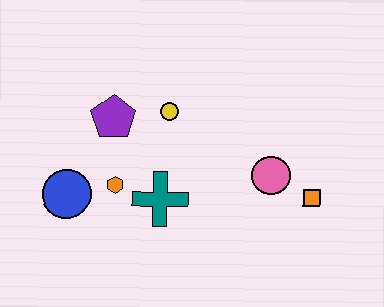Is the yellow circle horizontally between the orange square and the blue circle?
Yes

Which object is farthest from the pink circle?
The blue circle is farthest from the pink circle.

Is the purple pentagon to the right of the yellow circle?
No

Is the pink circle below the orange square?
No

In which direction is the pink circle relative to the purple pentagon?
The pink circle is to the right of the purple pentagon.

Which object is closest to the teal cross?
The orange hexagon is closest to the teal cross.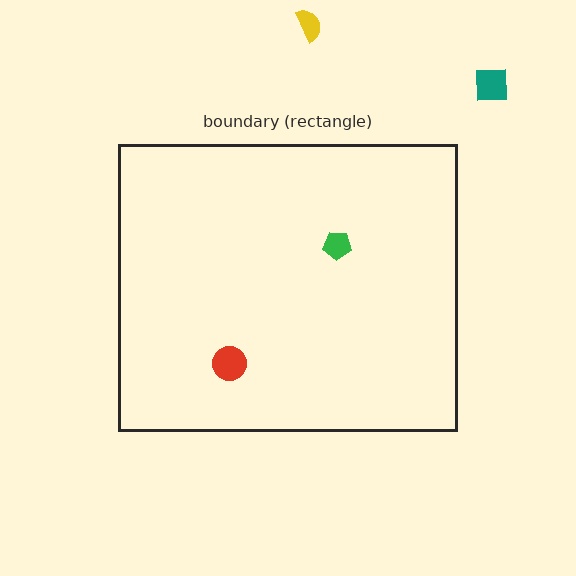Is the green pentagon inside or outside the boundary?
Inside.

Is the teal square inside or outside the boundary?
Outside.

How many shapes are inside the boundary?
2 inside, 2 outside.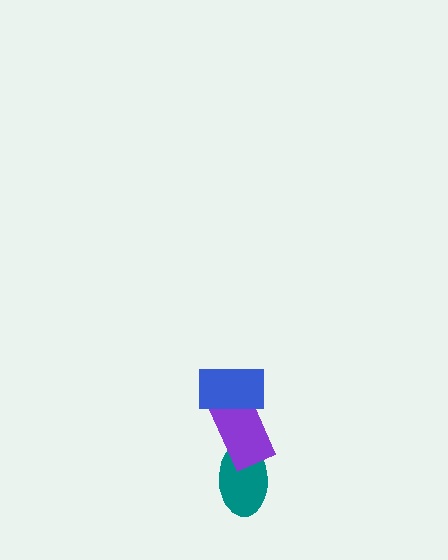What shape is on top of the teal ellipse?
The purple rectangle is on top of the teal ellipse.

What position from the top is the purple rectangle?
The purple rectangle is 2nd from the top.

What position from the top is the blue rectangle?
The blue rectangle is 1st from the top.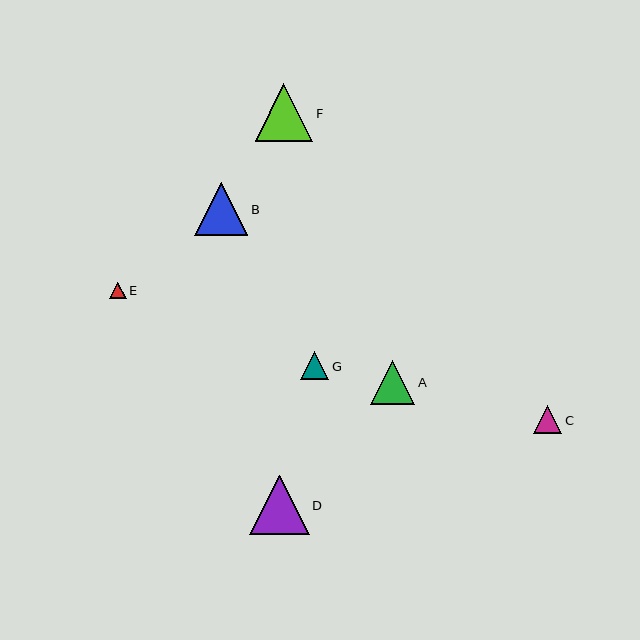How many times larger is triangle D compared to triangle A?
Triangle D is approximately 1.4 times the size of triangle A.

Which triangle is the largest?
Triangle D is the largest with a size of approximately 60 pixels.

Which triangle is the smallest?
Triangle E is the smallest with a size of approximately 16 pixels.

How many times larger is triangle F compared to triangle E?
Triangle F is approximately 3.5 times the size of triangle E.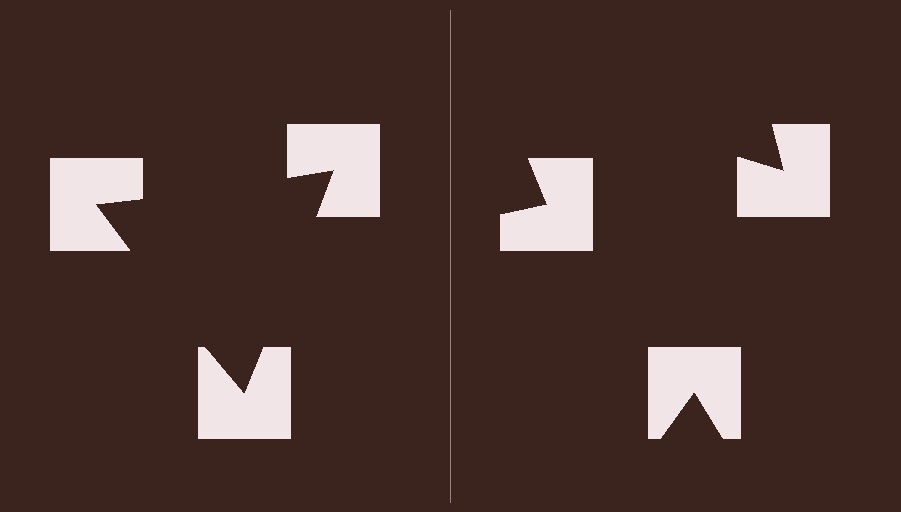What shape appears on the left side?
An illusory triangle.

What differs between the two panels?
The notched squares are positioned identically on both sides; only the wedge orientations differ. On the left they align to a triangle; on the right they are misaligned.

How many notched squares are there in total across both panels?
6 — 3 on each side.